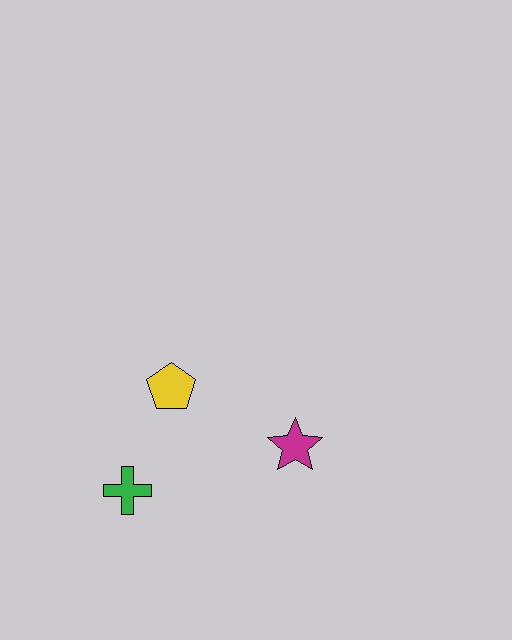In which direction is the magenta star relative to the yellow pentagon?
The magenta star is to the right of the yellow pentagon.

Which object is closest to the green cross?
The yellow pentagon is closest to the green cross.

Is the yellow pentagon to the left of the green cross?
No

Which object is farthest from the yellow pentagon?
The magenta star is farthest from the yellow pentagon.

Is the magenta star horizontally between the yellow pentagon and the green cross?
No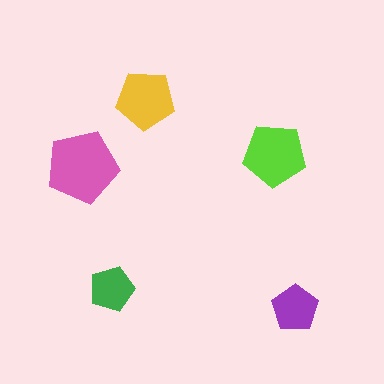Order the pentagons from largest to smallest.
the pink one, the lime one, the yellow one, the purple one, the green one.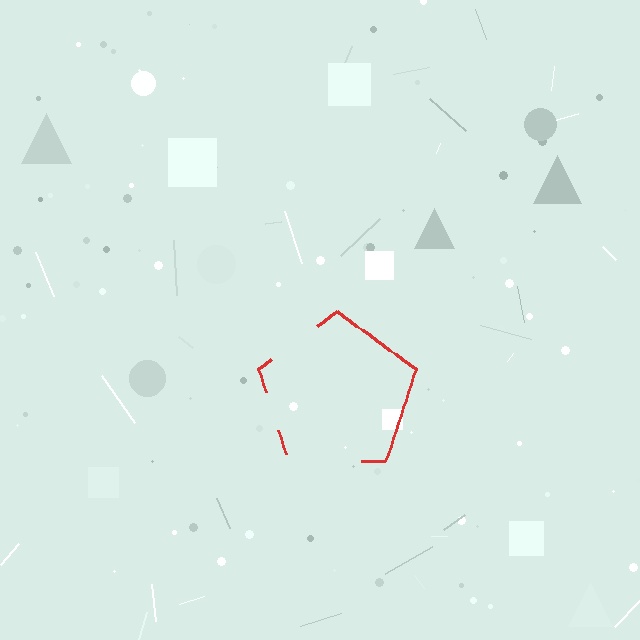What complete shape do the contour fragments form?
The contour fragments form a pentagon.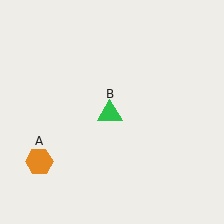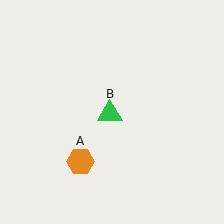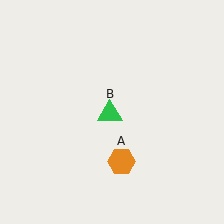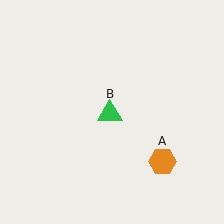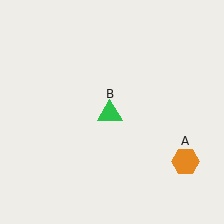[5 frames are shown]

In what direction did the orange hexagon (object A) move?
The orange hexagon (object A) moved right.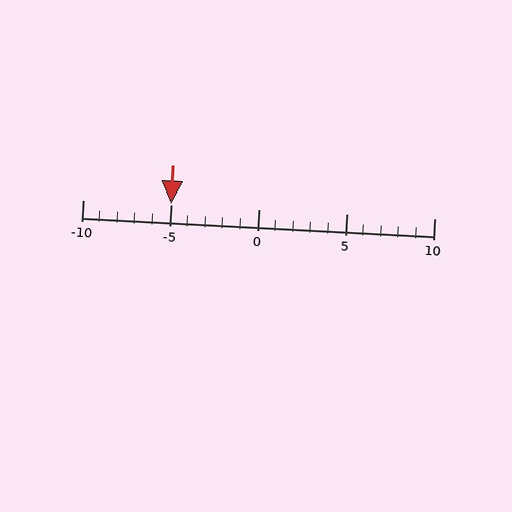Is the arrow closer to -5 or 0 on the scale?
The arrow is closer to -5.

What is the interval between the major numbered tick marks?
The major tick marks are spaced 5 units apart.